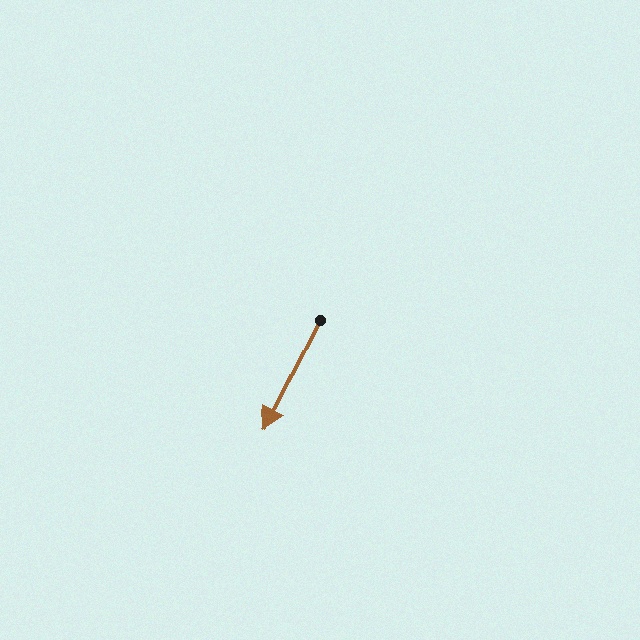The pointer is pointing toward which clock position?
Roughly 7 o'clock.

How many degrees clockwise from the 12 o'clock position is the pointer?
Approximately 207 degrees.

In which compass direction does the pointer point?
Southwest.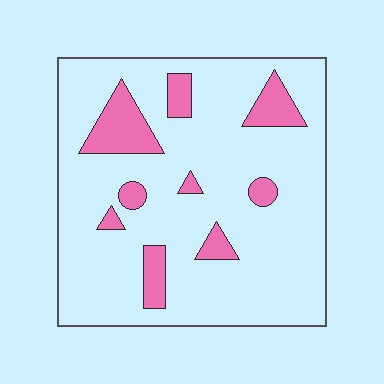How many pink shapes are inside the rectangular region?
9.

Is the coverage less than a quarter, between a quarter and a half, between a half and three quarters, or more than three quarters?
Less than a quarter.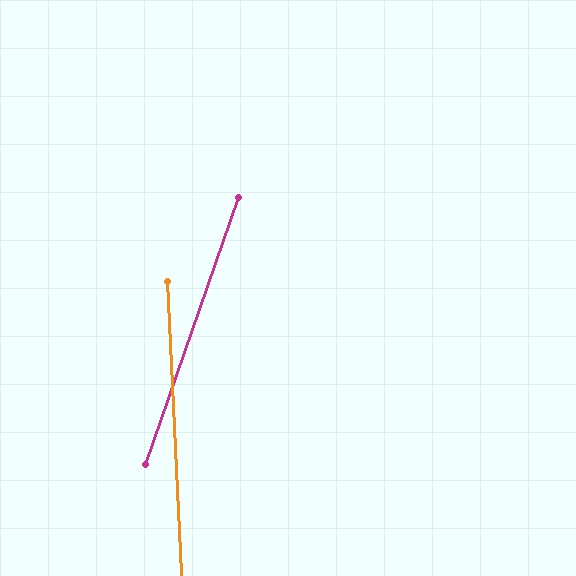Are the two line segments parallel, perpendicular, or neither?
Neither parallel nor perpendicular — they differ by about 22°.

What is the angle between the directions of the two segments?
Approximately 22 degrees.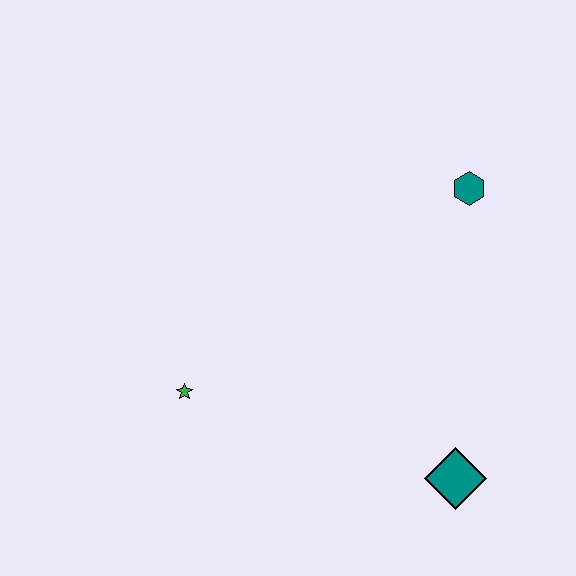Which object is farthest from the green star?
The teal hexagon is farthest from the green star.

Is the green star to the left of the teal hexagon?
Yes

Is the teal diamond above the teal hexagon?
No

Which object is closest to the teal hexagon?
The teal diamond is closest to the teal hexagon.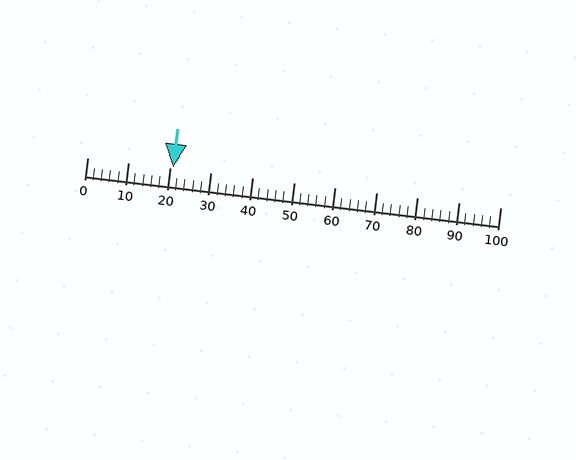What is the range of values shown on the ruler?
The ruler shows values from 0 to 100.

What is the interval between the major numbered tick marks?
The major tick marks are spaced 10 units apart.